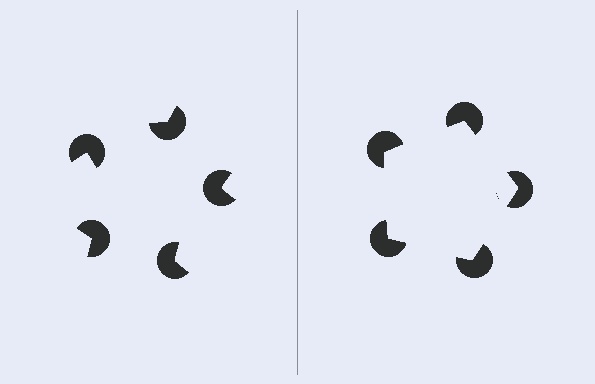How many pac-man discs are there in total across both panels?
10 — 5 on each side.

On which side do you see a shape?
An illusory pentagon appears on the right side. On the left side the wedge cuts are rotated, so no coherent shape forms.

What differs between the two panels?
The pac-man discs are positioned identically on both sides; only the wedge orientations differ. On the right they align to a pentagon; on the left they are misaligned.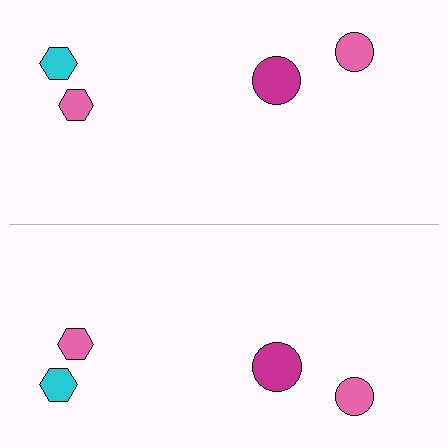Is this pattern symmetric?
Yes, this pattern has bilateral (reflection) symmetry.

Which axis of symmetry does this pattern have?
The pattern has a horizontal axis of symmetry running through the center of the image.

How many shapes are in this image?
There are 8 shapes in this image.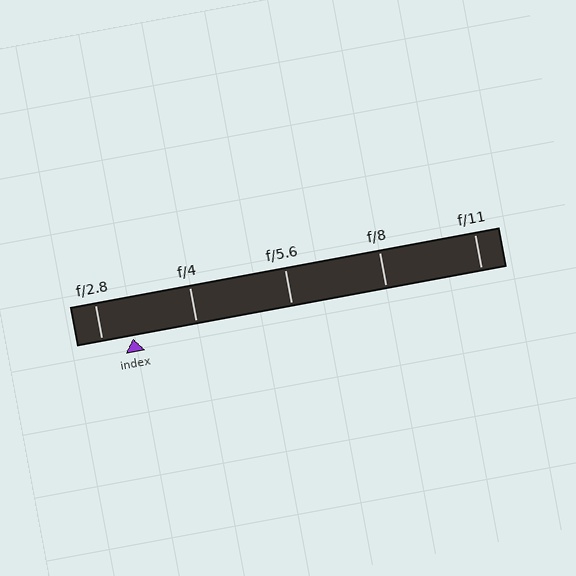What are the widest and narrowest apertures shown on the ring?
The widest aperture shown is f/2.8 and the narrowest is f/11.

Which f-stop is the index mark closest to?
The index mark is closest to f/2.8.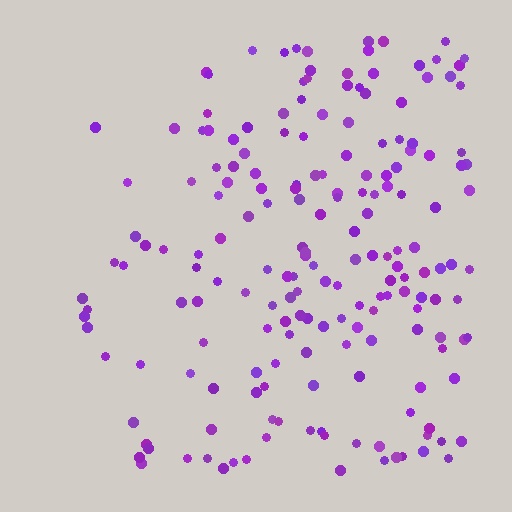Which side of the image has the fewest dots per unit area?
The left.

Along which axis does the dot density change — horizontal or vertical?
Horizontal.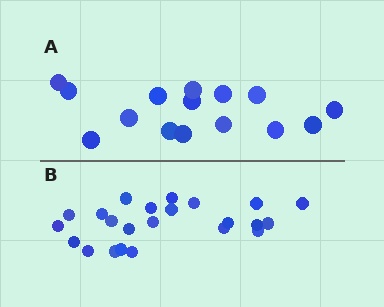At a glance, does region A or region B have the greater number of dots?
Region B (the bottom region) has more dots.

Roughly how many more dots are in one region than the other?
Region B has roughly 8 or so more dots than region A.